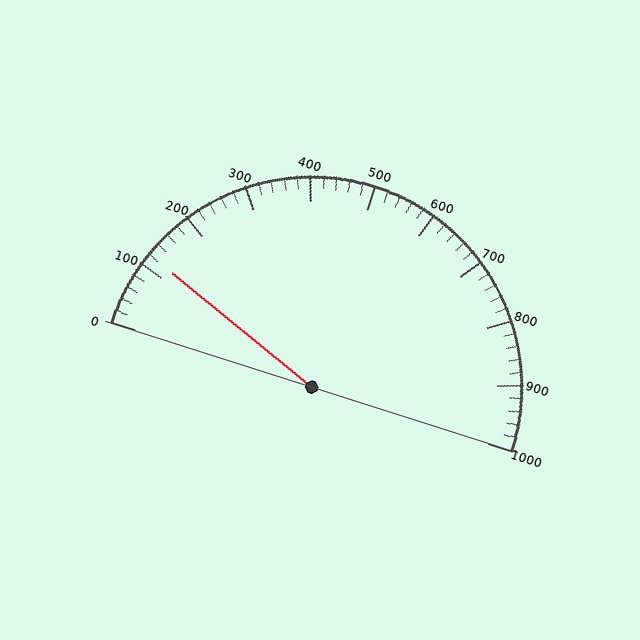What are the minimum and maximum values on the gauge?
The gauge ranges from 0 to 1000.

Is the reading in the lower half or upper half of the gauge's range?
The reading is in the lower half of the range (0 to 1000).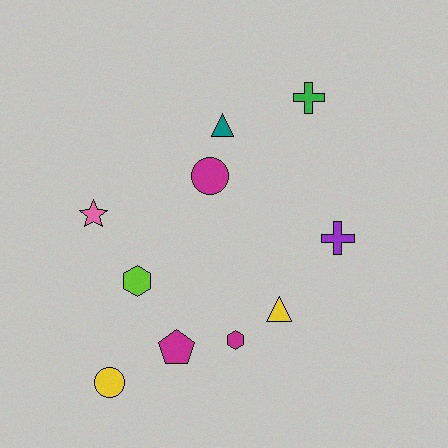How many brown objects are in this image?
There are no brown objects.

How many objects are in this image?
There are 10 objects.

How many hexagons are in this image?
There are 2 hexagons.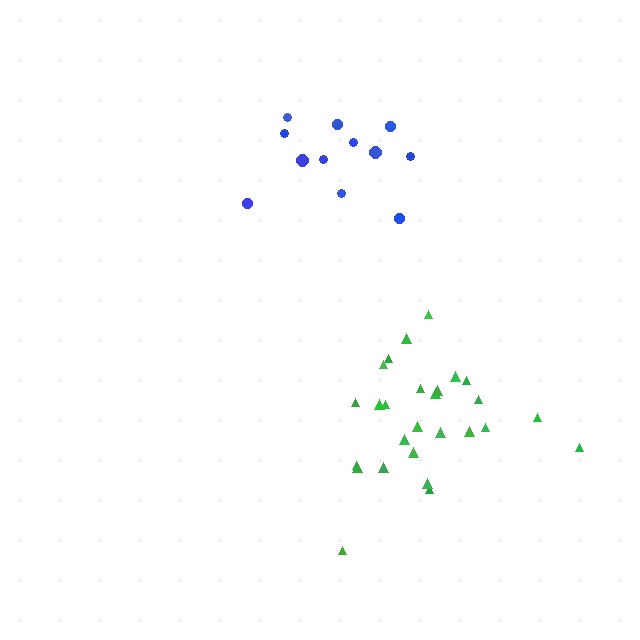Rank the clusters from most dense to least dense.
green, blue.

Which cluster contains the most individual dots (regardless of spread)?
Green (27).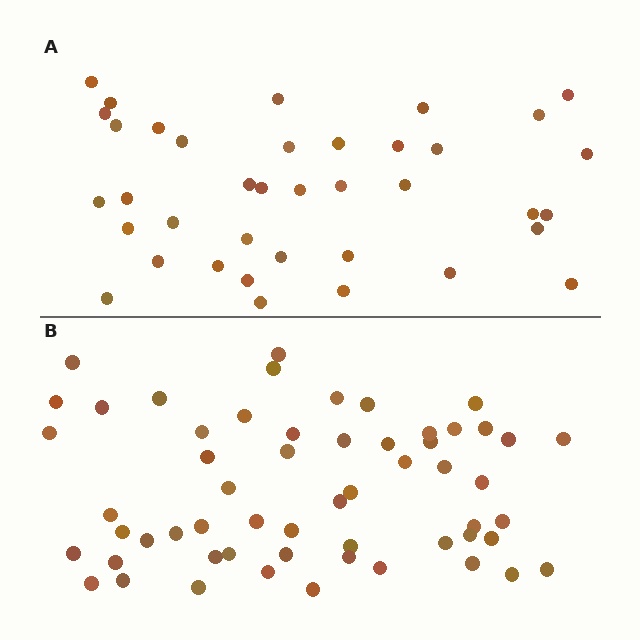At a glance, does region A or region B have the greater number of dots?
Region B (the bottom region) has more dots.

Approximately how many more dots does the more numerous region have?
Region B has approximately 20 more dots than region A.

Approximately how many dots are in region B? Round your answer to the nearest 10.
About 60 dots. (The exact count is 57, which rounds to 60.)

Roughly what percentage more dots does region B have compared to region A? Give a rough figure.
About 50% more.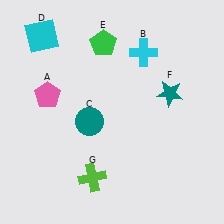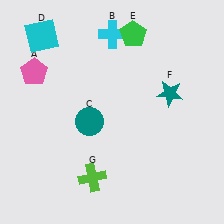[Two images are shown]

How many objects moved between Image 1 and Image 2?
3 objects moved between the two images.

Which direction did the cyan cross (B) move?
The cyan cross (B) moved left.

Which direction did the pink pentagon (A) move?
The pink pentagon (A) moved up.